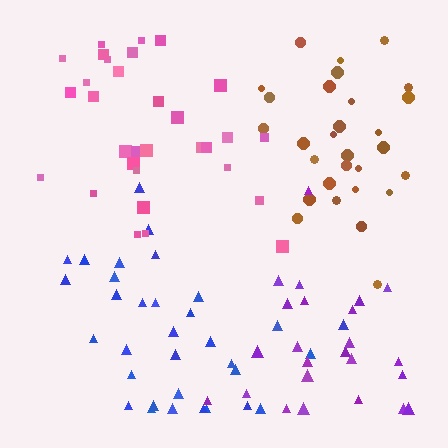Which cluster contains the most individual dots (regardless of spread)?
Blue (33).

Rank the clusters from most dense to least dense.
brown, pink, purple, blue.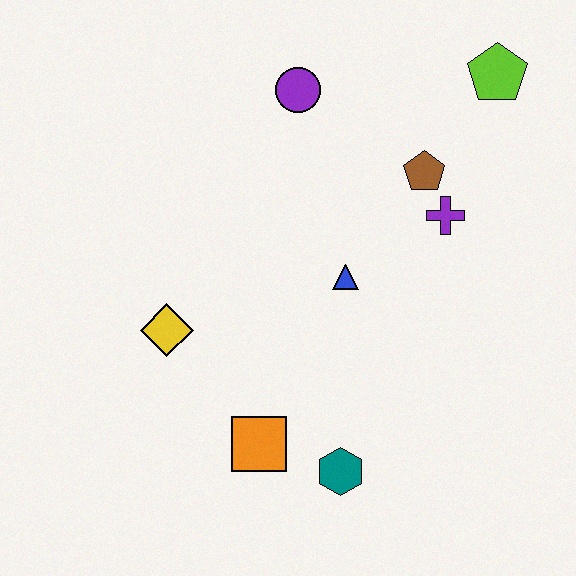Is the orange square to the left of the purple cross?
Yes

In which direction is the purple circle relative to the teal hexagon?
The purple circle is above the teal hexagon.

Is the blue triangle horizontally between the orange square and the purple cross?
Yes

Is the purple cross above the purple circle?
No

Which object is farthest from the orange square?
The lime pentagon is farthest from the orange square.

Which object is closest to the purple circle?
The brown pentagon is closest to the purple circle.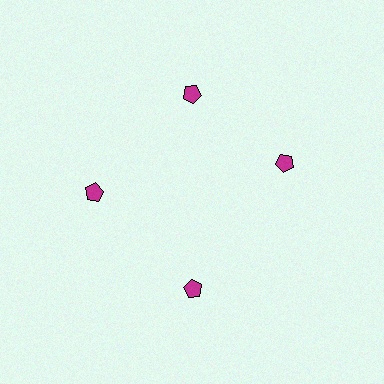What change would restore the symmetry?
The symmetry would be restored by rotating it back into even spacing with its neighbors so that all 4 pentagons sit at equal angles and equal distance from the center.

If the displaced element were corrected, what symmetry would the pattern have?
It would have 4-fold rotational symmetry — the pattern would map onto itself every 90 degrees.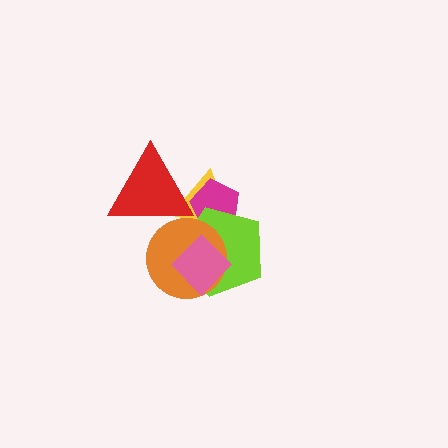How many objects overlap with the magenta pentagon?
3 objects overlap with the magenta pentagon.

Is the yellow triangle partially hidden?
Yes, it is partially covered by another shape.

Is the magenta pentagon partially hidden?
Yes, it is partially covered by another shape.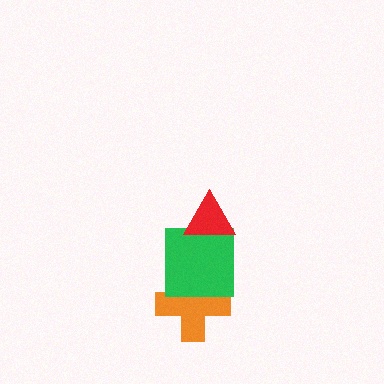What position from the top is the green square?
The green square is 2nd from the top.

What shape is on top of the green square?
The red triangle is on top of the green square.